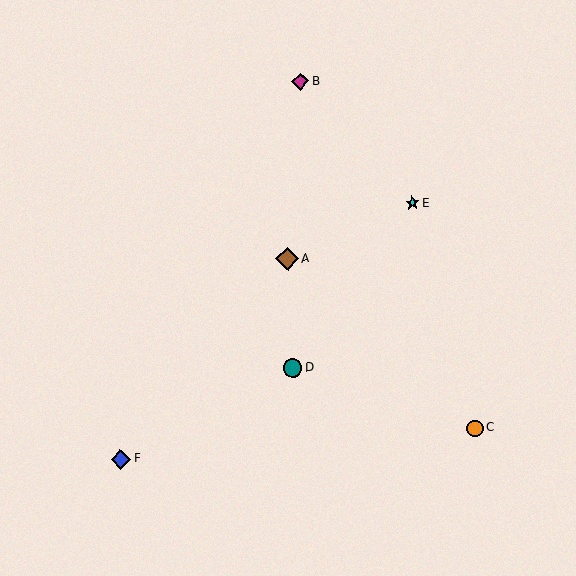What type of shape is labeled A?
Shape A is a brown diamond.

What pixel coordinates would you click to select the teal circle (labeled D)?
Click at (293, 368) to select the teal circle D.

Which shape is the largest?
The brown diamond (labeled A) is the largest.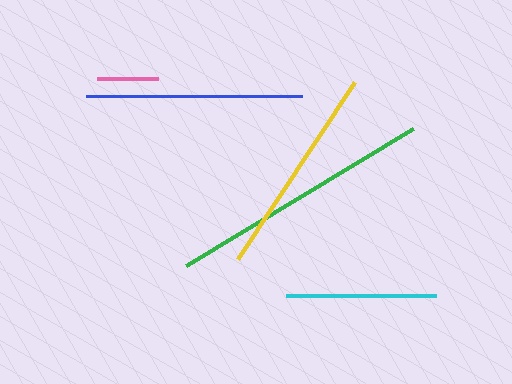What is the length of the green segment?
The green segment is approximately 265 pixels long.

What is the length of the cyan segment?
The cyan segment is approximately 149 pixels long.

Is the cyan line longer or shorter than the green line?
The green line is longer than the cyan line.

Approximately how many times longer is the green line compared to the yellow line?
The green line is approximately 1.3 times the length of the yellow line.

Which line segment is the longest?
The green line is the longest at approximately 265 pixels.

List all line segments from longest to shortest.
From longest to shortest: green, blue, yellow, cyan, pink.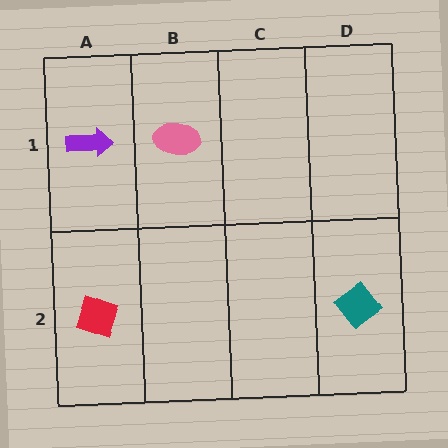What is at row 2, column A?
A red diamond.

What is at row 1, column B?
A pink ellipse.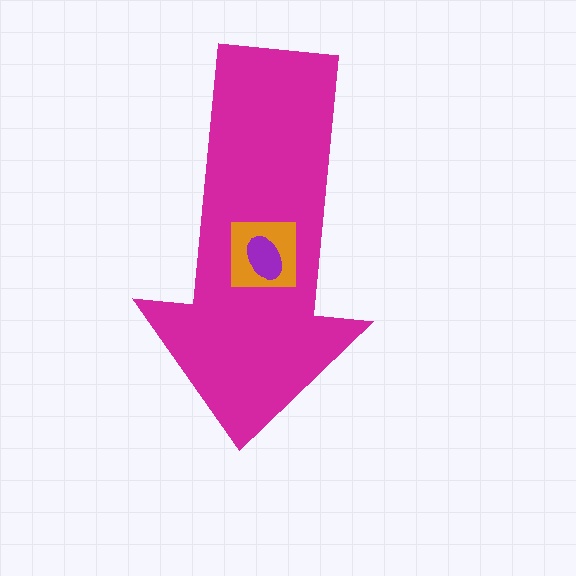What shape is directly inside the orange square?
The purple ellipse.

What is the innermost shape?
The purple ellipse.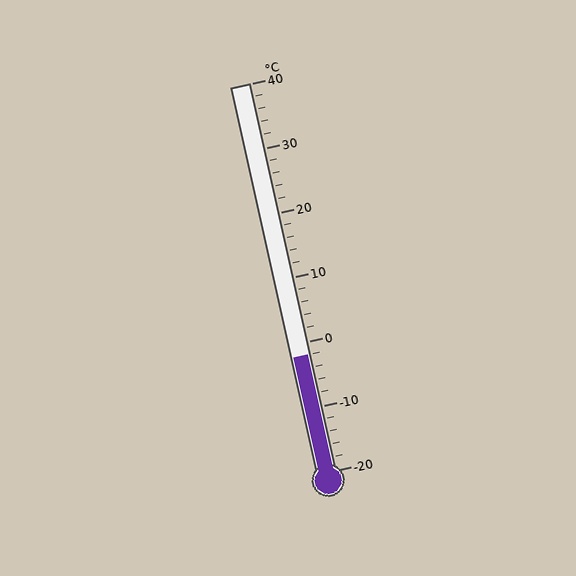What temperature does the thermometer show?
The thermometer shows approximately -2°C.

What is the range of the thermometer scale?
The thermometer scale ranges from -20°C to 40°C.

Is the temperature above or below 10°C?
The temperature is below 10°C.